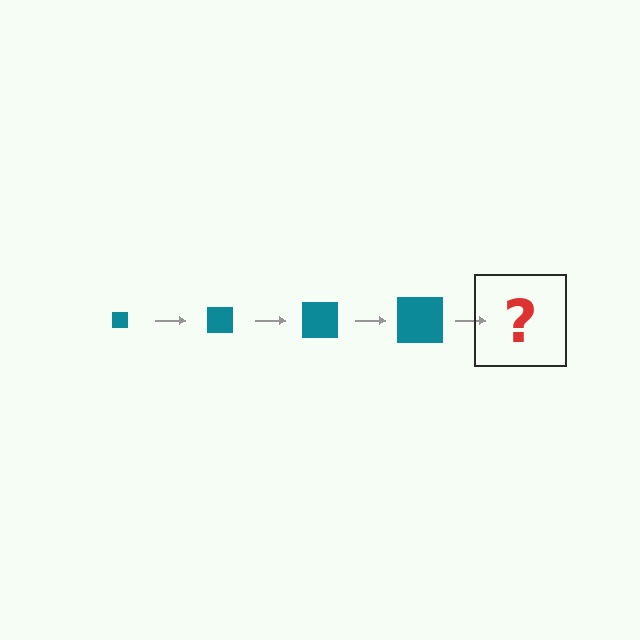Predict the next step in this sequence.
The next step is a teal square, larger than the previous one.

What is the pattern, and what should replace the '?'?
The pattern is that the square gets progressively larger each step. The '?' should be a teal square, larger than the previous one.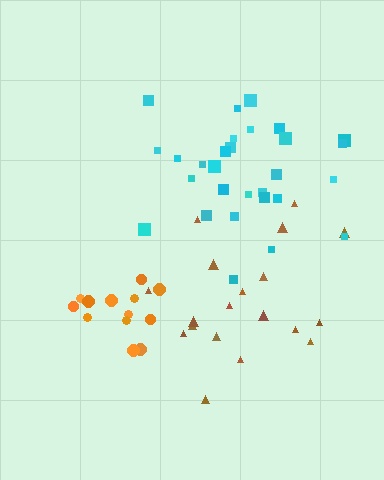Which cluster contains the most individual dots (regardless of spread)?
Cyan (30).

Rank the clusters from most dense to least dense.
orange, cyan, brown.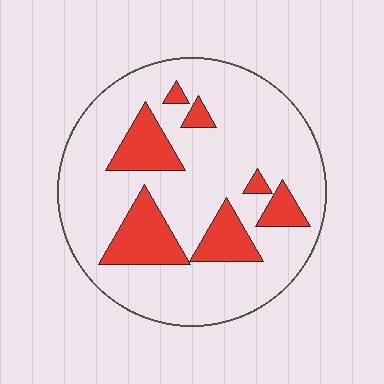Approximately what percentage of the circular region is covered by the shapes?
Approximately 20%.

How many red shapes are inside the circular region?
7.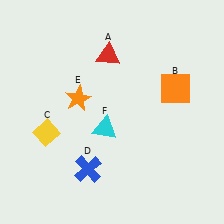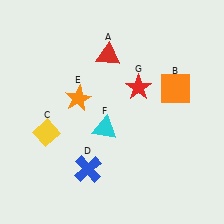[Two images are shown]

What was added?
A red star (G) was added in Image 2.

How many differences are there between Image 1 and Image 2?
There is 1 difference between the two images.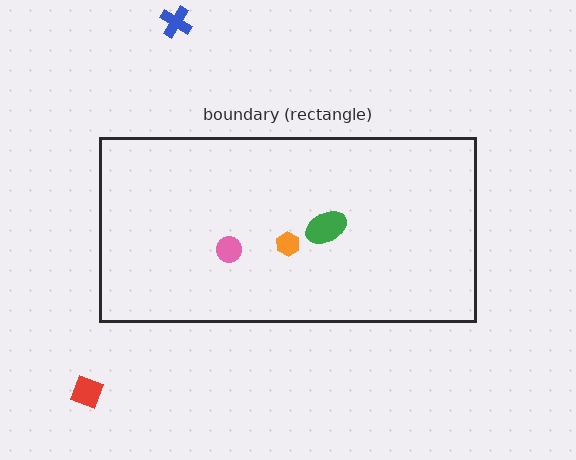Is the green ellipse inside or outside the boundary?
Inside.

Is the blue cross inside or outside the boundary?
Outside.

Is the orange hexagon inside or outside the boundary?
Inside.